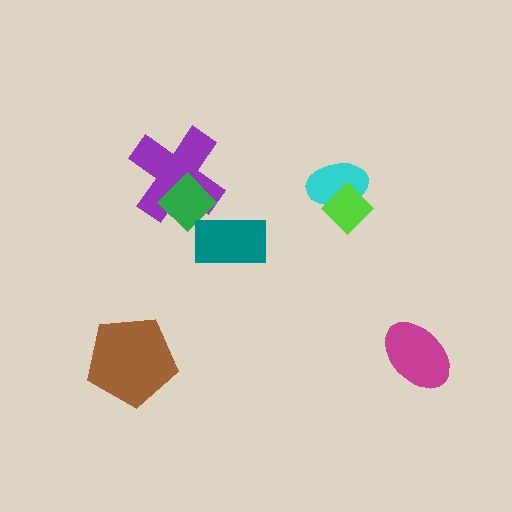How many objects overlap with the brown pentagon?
0 objects overlap with the brown pentagon.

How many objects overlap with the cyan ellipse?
1 object overlaps with the cyan ellipse.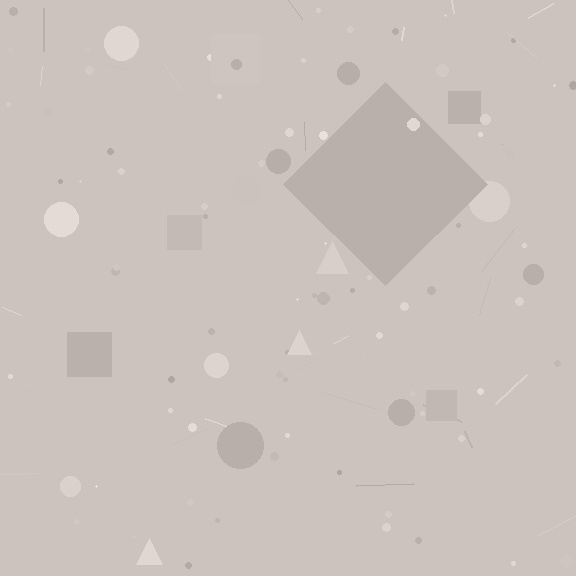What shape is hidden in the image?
A diamond is hidden in the image.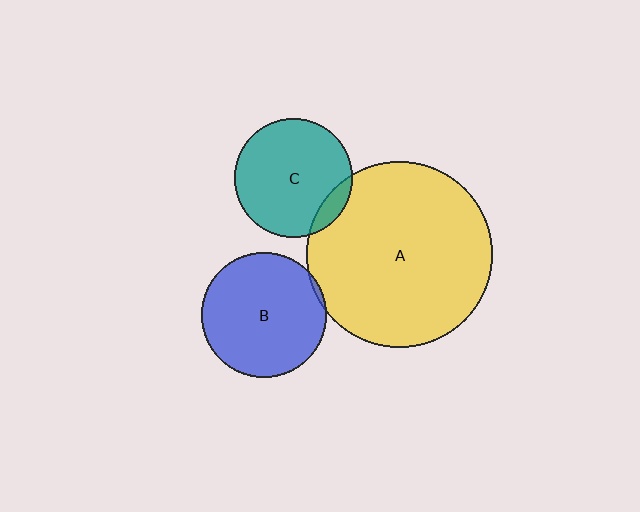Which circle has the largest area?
Circle A (yellow).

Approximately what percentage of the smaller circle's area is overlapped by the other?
Approximately 10%.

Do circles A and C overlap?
Yes.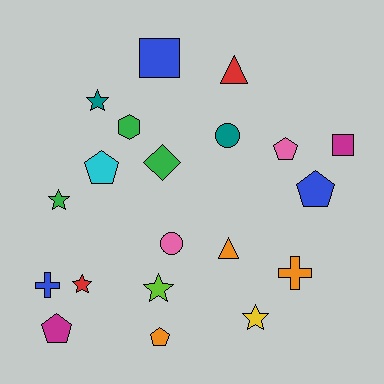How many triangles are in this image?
There are 2 triangles.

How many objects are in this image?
There are 20 objects.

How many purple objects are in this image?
There are no purple objects.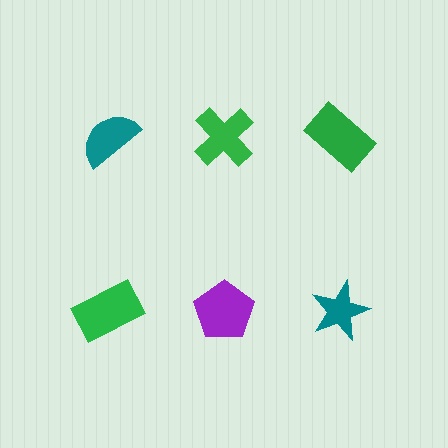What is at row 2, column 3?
A teal star.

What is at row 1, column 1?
A teal semicircle.